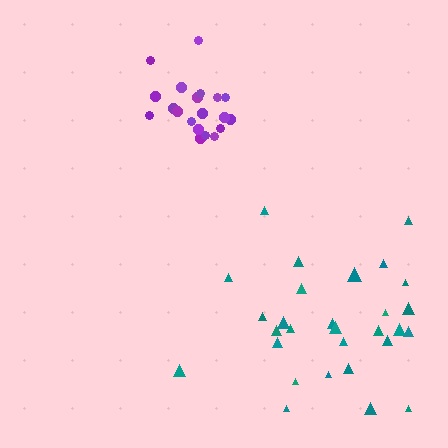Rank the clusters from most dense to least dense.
purple, teal.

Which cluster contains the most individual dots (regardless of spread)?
Teal (29).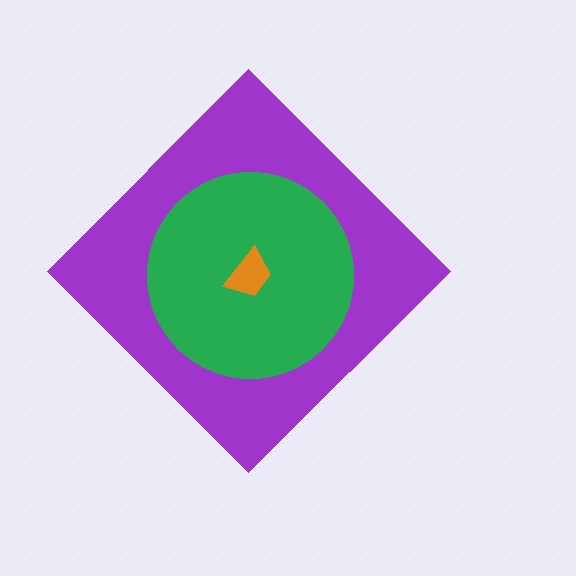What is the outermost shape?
The purple diamond.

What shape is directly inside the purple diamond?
The green circle.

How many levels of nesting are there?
3.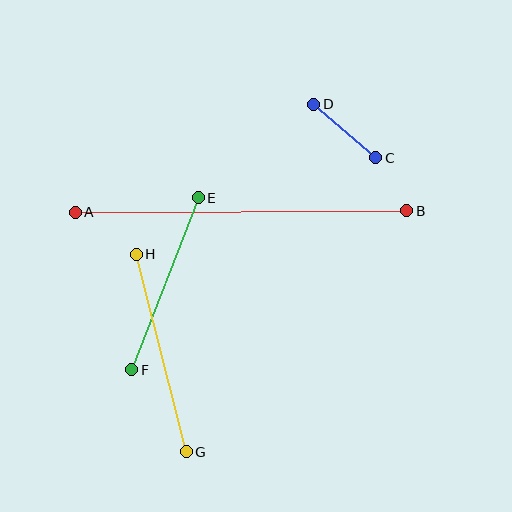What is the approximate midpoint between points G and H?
The midpoint is at approximately (161, 353) pixels.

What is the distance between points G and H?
The distance is approximately 204 pixels.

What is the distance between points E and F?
The distance is approximately 184 pixels.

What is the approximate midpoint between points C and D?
The midpoint is at approximately (345, 131) pixels.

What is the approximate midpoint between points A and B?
The midpoint is at approximately (241, 212) pixels.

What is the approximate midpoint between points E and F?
The midpoint is at approximately (165, 284) pixels.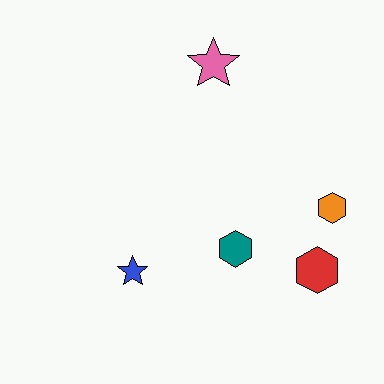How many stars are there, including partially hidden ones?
There are 2 stars.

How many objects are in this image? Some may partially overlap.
There are 5 objects.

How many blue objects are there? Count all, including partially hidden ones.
There is 1 blue object.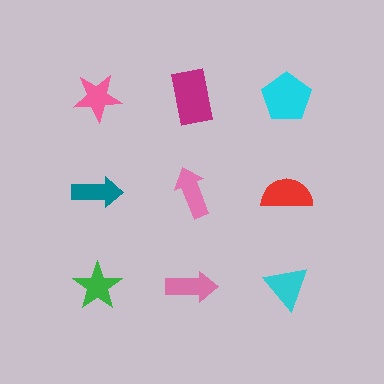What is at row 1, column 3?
A cyan pentagon.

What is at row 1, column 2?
A magenta rectangle.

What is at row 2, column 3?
A red semicircle.